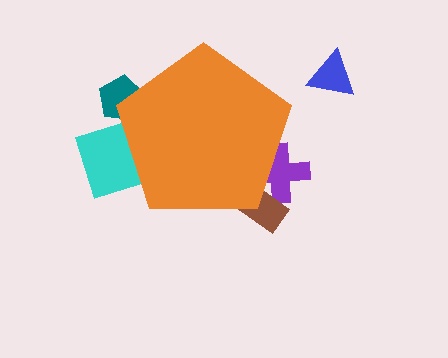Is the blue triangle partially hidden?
No, the blue triangle is fully visible.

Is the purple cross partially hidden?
Yes, the purple cross is partially hidden behind the orange pentagon.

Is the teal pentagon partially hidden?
Yes, the teal pentagon is partially hidden behind the orange pentagon.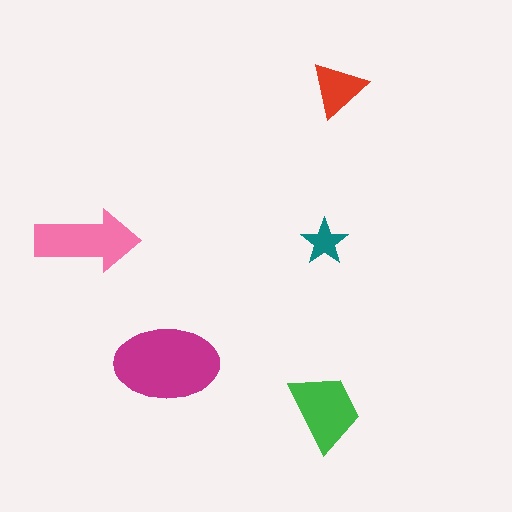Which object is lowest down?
The green trapezoid is bottommost.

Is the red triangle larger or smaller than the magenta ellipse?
Smaller.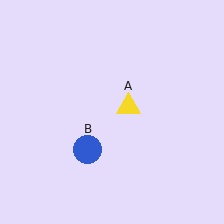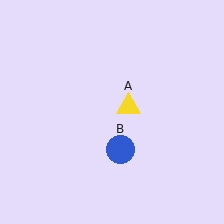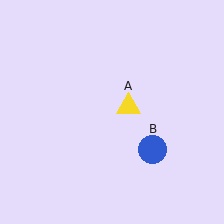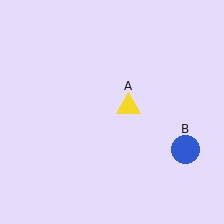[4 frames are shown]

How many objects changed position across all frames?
1 object changed position: blue circle (object B).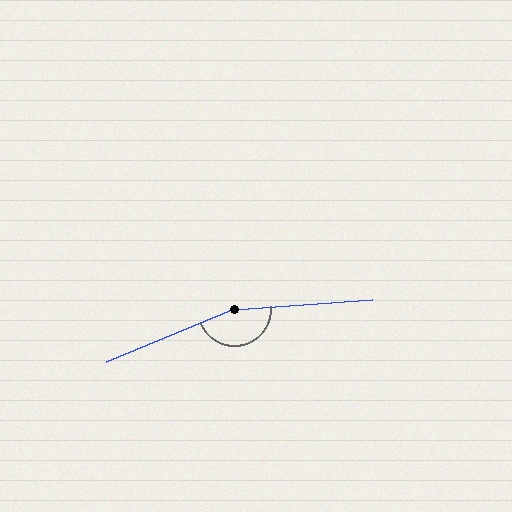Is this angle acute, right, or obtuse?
It is obtuse.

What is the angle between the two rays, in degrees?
Approximately 162 degrees.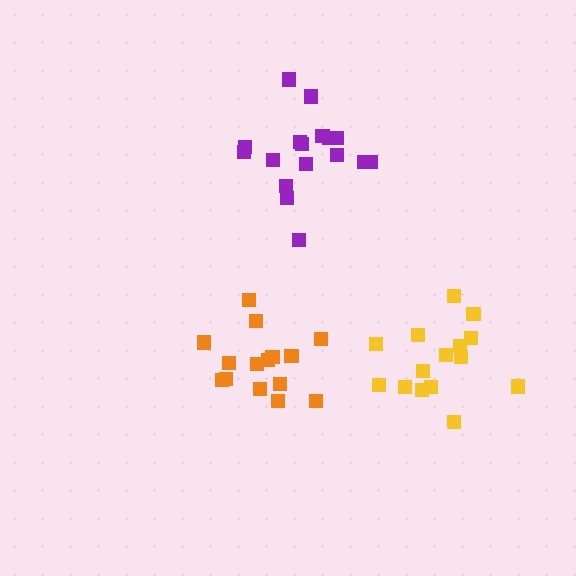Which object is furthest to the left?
The orange cluster is leftmost.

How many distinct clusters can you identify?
There are 3 distinct clusters.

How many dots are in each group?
Group 1: 17 dots, Group 2: 15 dots, Group 3: 15 dots (47 total).